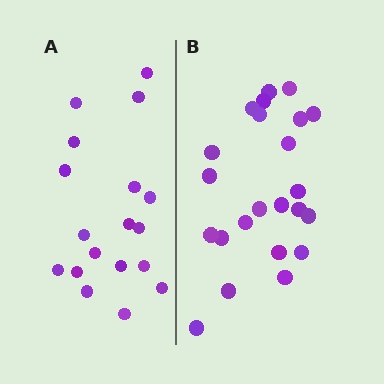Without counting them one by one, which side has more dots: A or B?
Region B (the right region) has more dots.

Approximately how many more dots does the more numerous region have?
Region B has about 5 more dots than region A.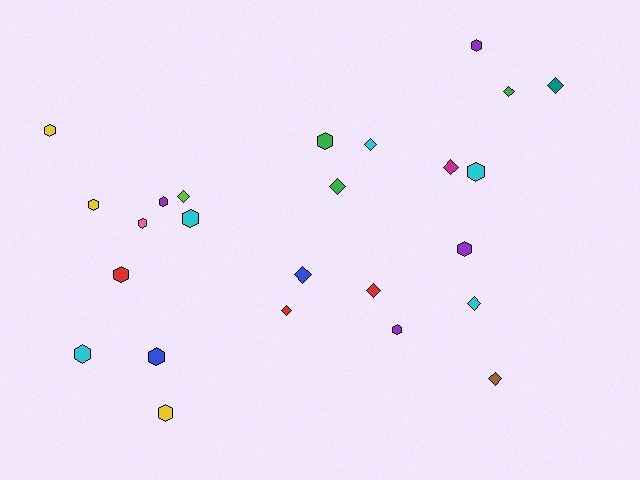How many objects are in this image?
There are 25 objects.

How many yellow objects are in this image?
There are 3 yellow objects.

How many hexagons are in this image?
There are 14 hexagons.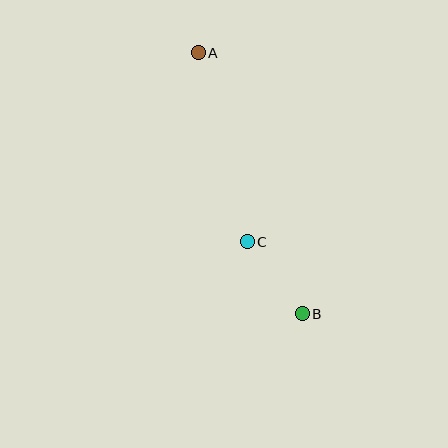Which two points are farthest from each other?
Points A and B are farthest from each other.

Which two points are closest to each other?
Points B and C are closest to each other.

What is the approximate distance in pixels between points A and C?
The distance between A and C is approximately 195 pixels.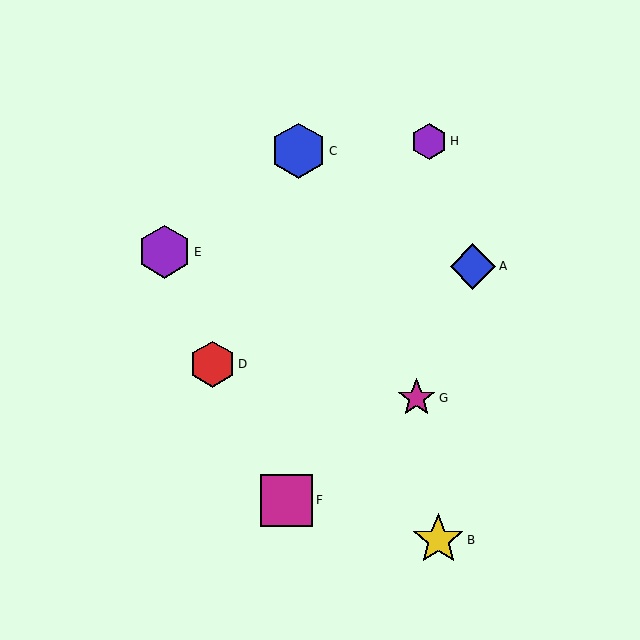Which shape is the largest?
The blue hexagon (labeled C) is the largest.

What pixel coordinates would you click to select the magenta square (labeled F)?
Click at (287, 500) to select the magenta square F.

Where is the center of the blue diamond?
The center of the blue diamond is at (473, 266).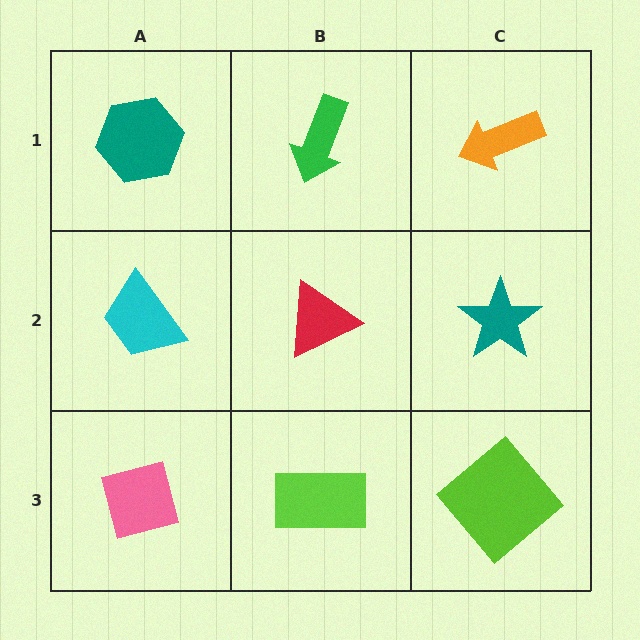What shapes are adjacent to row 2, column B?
A green arrow (row 1, column B), a lime rectangle (row 3, column B), a cyan trapezoid (row 2, column A), a teal star (row 2, column C).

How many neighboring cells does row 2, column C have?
3.